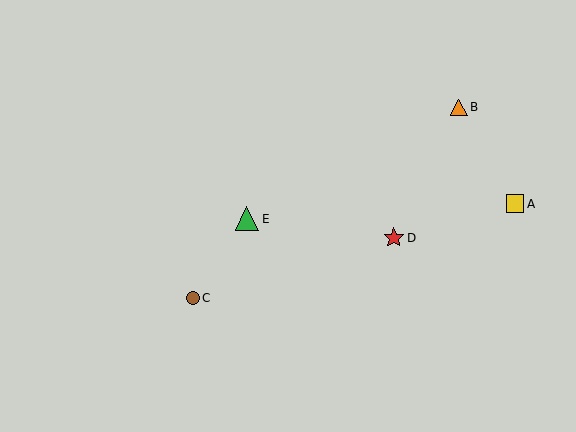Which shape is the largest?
The green triangle (labeled E) is the largest.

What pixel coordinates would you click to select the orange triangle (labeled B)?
Click at (459, 107) to select the orange triangle B.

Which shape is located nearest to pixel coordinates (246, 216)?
The green triangle (labeled E) at (247, 219) is nearest to that location.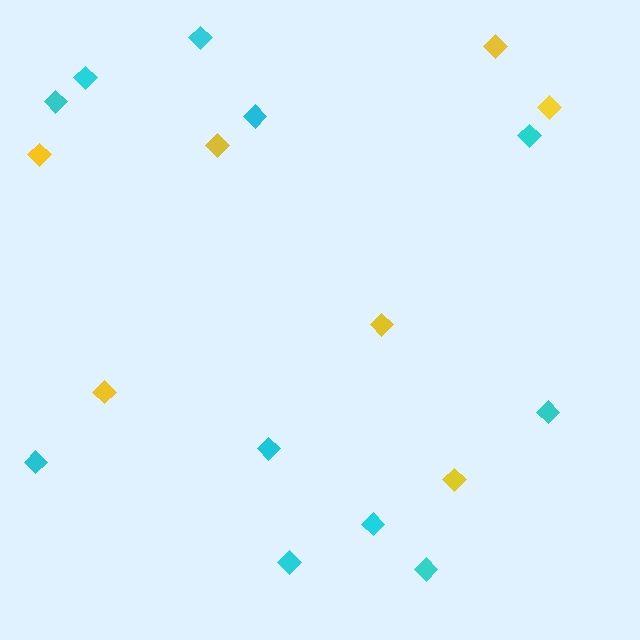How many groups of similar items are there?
There are 2 groups: one group of yellow diamonds (7) and one group of cyan diamonds (11).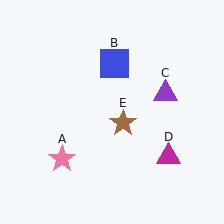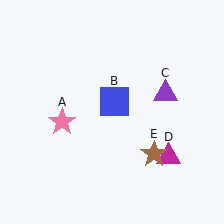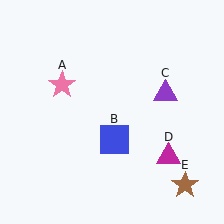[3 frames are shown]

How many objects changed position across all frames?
3 objects changed position: pink star (object A), blue square (object B), brown star (object E).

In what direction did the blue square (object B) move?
The blue square (object B) moved down.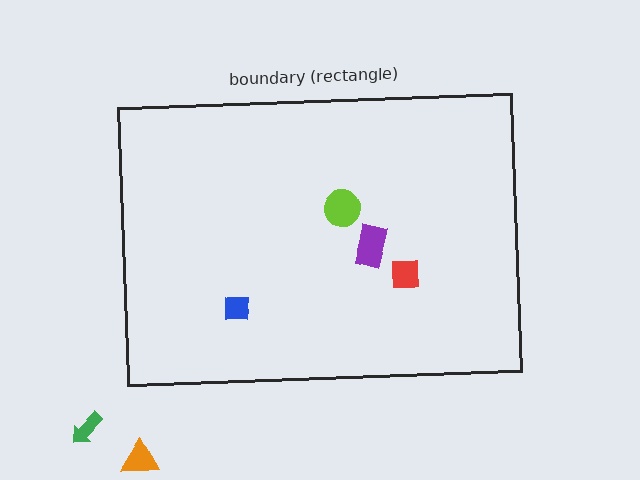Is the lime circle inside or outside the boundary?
Inside.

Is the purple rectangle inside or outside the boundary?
Inside.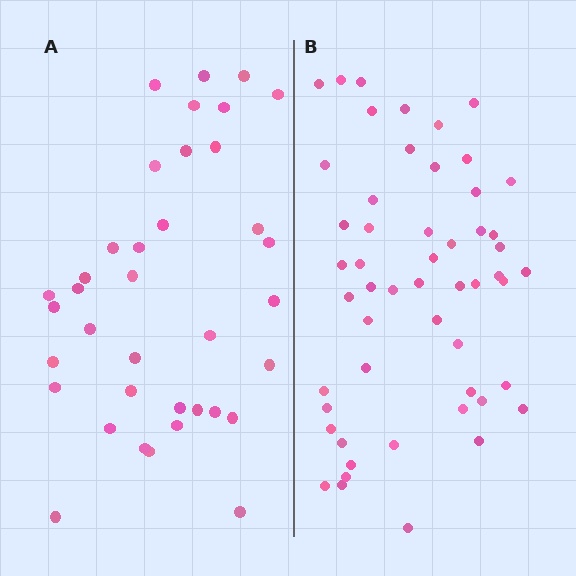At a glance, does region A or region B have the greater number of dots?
Region B (the right region) has more dots.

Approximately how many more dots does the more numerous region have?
Region B has approximately 15 more dots than region A.